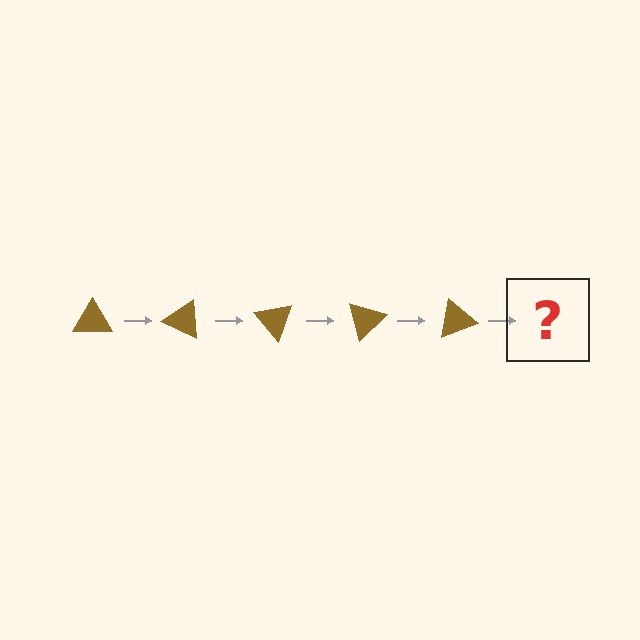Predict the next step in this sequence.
The next step is a brown triangle rotated 125 degrees.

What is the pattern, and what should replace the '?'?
The pattern is that the triangle rotates 25 degrees each step. The '?' should be a brown triangle rotated 125 degrees.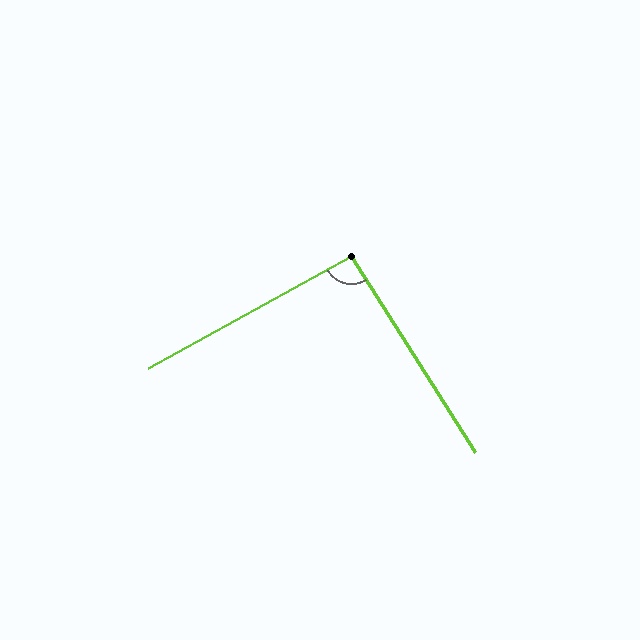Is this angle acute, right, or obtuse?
It is approximately a right angle.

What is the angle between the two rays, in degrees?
Approximately 94 degrees.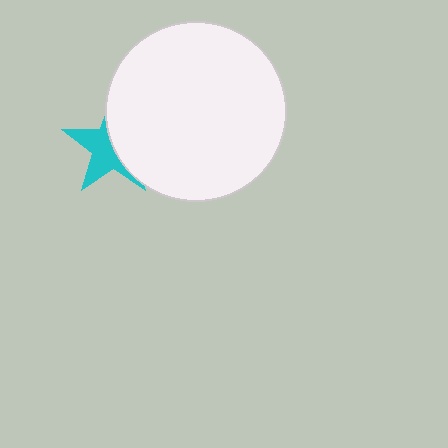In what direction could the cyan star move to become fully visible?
The cyan star could move left. That would shift it out from behind the white circle entirely.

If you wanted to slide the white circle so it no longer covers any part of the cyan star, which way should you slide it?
Slide it right — that is the most direct way to separate the two shapes.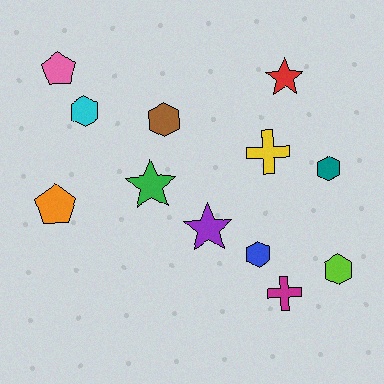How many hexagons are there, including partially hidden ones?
There are 5 hexagons.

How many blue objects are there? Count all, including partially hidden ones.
There is 1 blue object.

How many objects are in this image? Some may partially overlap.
There are 12 objects.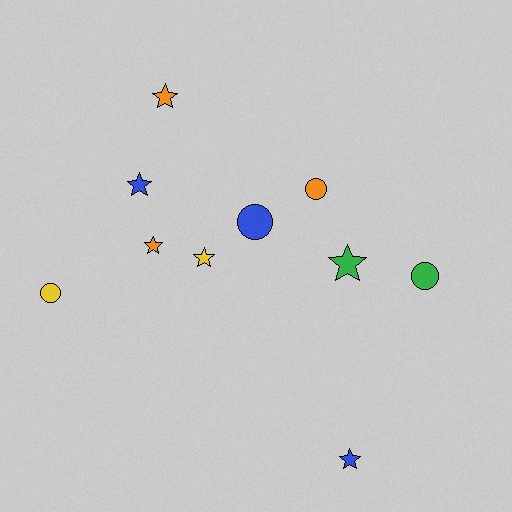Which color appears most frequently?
Orange, with 3 objects.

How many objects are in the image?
There are 10 objects.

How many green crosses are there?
There are no green crosses.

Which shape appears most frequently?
Star, with 6 objects.